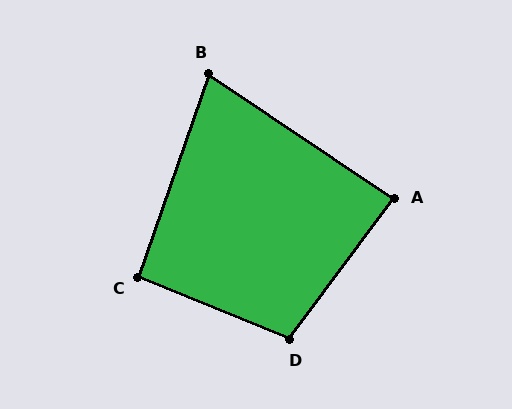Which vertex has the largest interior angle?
D, at approximately 105 degrees.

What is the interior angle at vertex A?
Approximately 87 degrees (approximately right).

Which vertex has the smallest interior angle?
B, at approximately 75 degrees.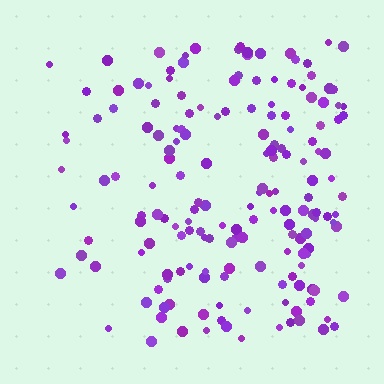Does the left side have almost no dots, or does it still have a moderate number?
Still a moderate number, just noticeably fewer than the right.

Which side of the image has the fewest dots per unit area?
The left.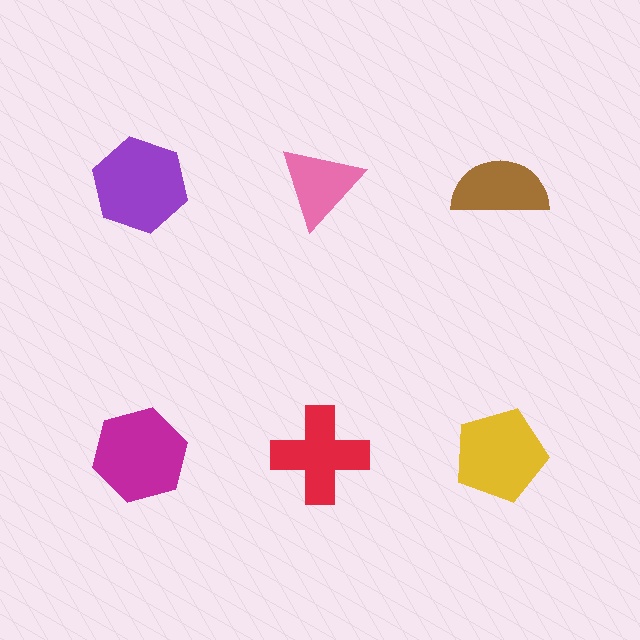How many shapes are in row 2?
3 shapes.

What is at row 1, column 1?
A purple hexagon.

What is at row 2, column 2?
A red cross.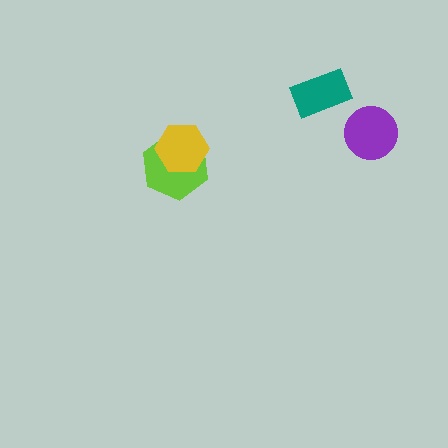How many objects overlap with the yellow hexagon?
1 object overlaps with the yellow hexagon.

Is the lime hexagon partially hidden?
Yes, it is partially covered by another shape.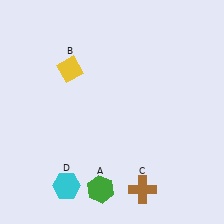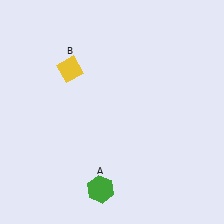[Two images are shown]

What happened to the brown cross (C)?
The brown cross (C) was removed in Image 2. It was in the bottom-right area of Image 1.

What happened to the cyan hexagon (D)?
The cyan hexagon (D) was removed in Image 2. It was in the bottom-left area of Image 1.